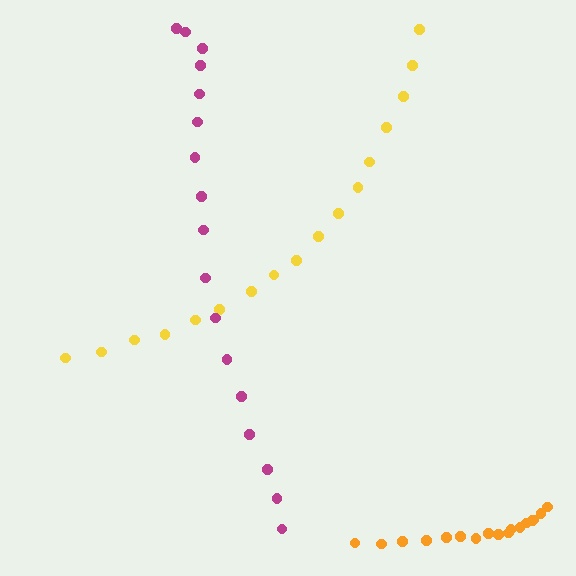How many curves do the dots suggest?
There are 3 distinct paths.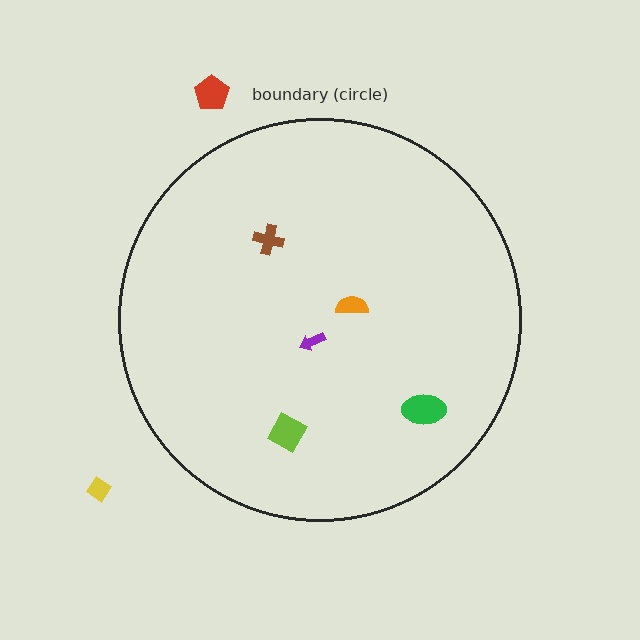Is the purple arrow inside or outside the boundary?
Inside.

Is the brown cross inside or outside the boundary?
Inside.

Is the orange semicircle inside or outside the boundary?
Inside.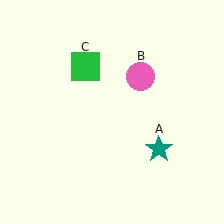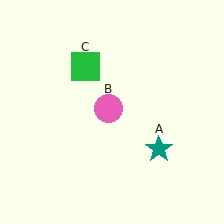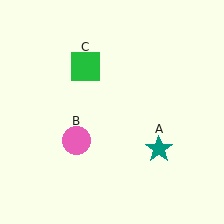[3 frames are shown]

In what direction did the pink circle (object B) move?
The pink circle (object B) moved down and to the left.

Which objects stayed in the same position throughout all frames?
Teal star (object A) and green square (object C) remained stationary.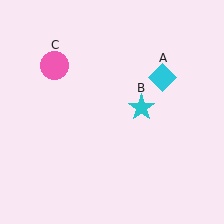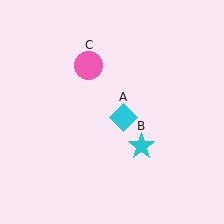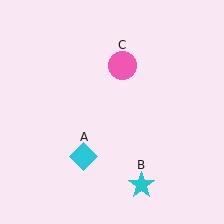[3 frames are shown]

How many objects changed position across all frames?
3 objects changed position: cyan diamond (object A), cyan star (object B), pink circle (object C).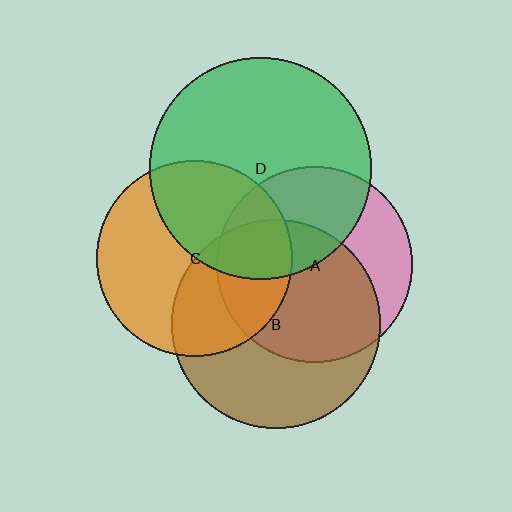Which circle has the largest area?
Circle D (green).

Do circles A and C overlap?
Yes.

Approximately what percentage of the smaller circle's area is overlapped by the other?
Approximately 25%.